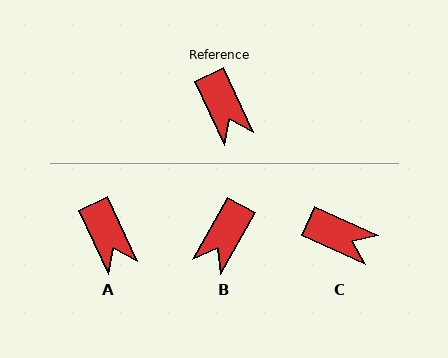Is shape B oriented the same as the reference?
No, it is off by about 54 degrees.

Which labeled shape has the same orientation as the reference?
A.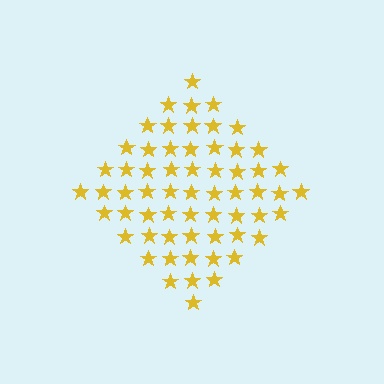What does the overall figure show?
The overall figure shows a diamond.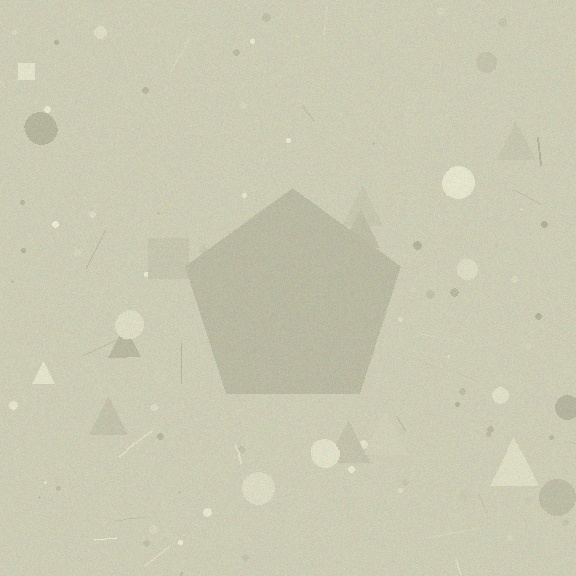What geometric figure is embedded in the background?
A pentagon is embedded in the background.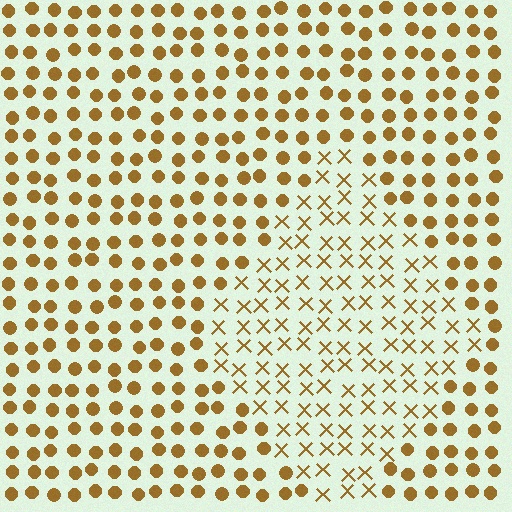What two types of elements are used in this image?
The image uses X marks inside the diamond region and circles outside it.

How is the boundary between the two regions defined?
The boundary is defined by a change in element shape: X marks inside vs. circles outside. All elements share the same color and spacing.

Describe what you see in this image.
The image is filled with small brown elements arranged in a uniform grid. A diamond-shaped region contains X marks, while the surrounding area contains circles. The boundary is defined purely by the change in element shape.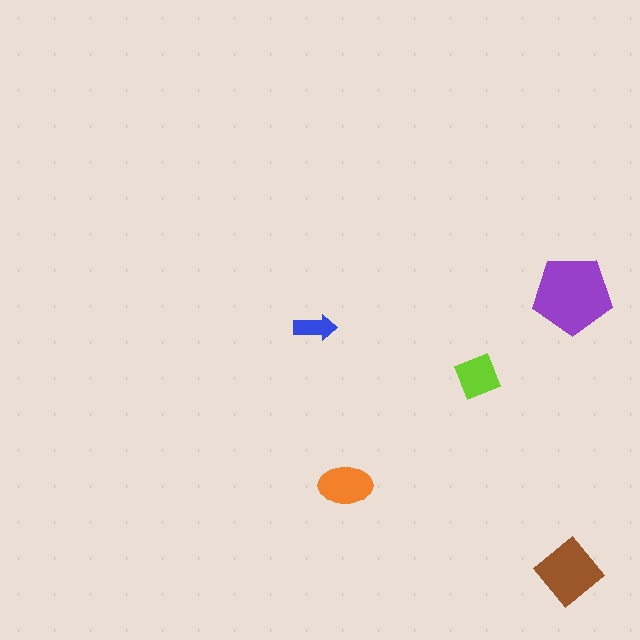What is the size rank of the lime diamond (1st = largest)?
4th.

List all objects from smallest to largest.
The blue arrow, the lime diamond, the orange ellipse, the brown diamond, the purple pentagon.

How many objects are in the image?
There are 5 objects in the image.